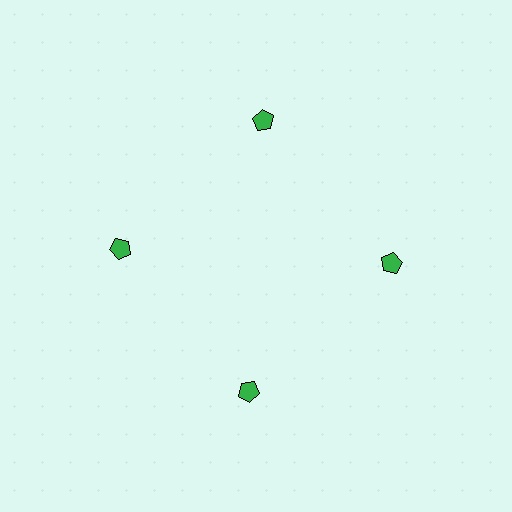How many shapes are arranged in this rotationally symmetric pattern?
There are 4 shapes, arranged in 4 groups of 1.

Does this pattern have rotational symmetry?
Yes, this pattern has 4-fold rotational symmetry. It looks the same after rotating 90 degrees around the center.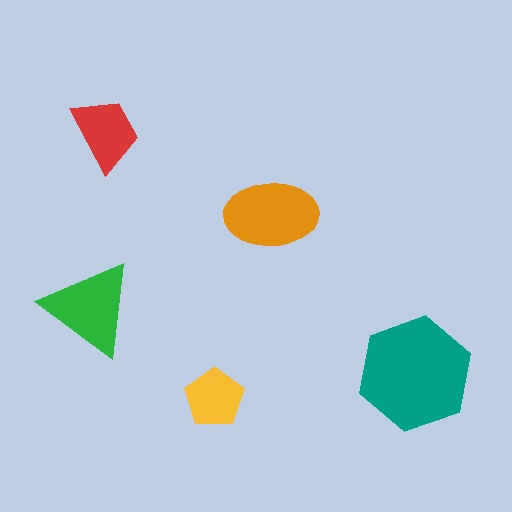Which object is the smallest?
The yellow pentagon.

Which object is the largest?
The teal hexagon.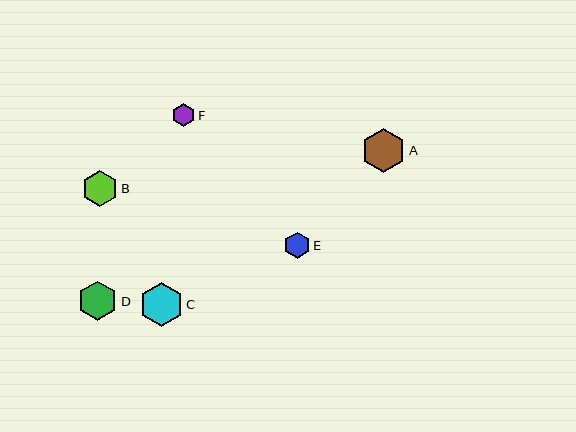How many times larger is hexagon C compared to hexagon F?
Hexagon C is approximately 1.9 times the size of hexagon F.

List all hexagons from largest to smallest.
From largest to smallest: A, C, D, B, E, F.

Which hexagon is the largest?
Hexagon A is the largest with a size of approximately 44 pixels.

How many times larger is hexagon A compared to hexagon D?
Hexagon A is approximately 1.1 times the size of hexagon D.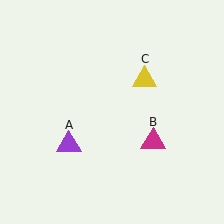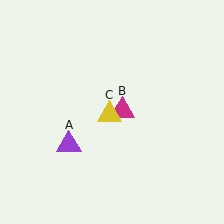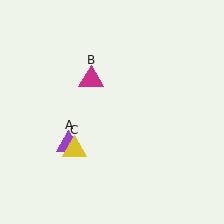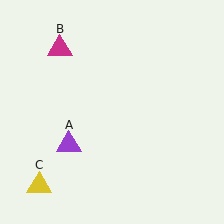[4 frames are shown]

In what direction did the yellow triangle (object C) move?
The yellow triangle (object C) moved down and to the left.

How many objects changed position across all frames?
2 objects changed position: magenta triangle (object B), yellow triangle (object C).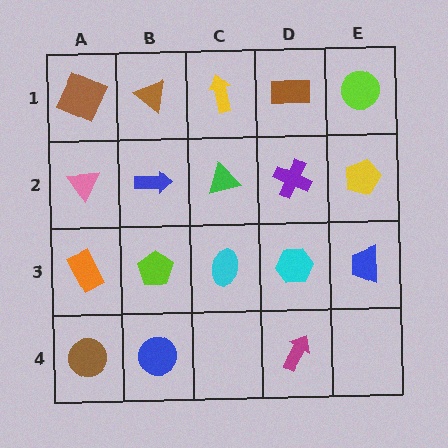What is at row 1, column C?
A yellow arrow.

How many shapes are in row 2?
5 shapes.